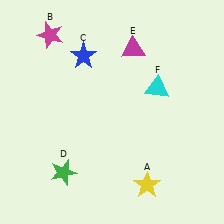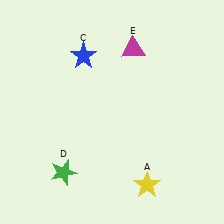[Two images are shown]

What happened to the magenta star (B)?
The magenta star (B) was removed in Image 2. It was in the top-left area of Image 1.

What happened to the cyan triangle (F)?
The cyan triangle (F) was removed in Image 2. It was in the top-right area of Image 1.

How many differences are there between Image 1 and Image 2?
There are 2 differences between the two images.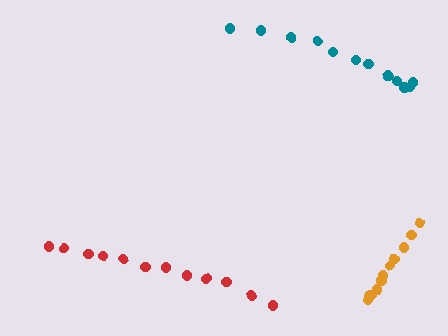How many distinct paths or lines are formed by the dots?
There are 3 distinct paths.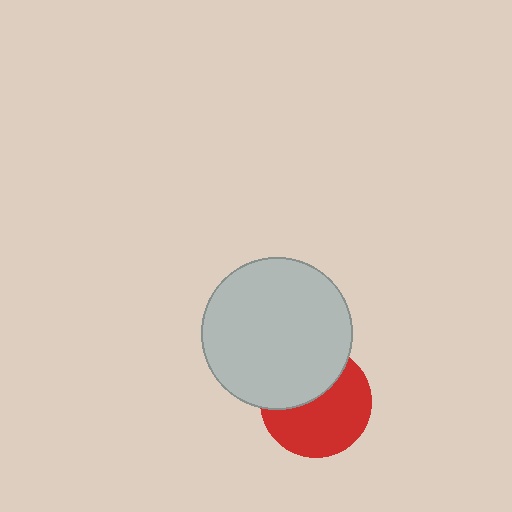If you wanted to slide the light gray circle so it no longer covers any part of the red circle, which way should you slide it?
Slide it up — that is the most direct way to separate the two shapes.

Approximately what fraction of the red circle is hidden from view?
Roughly 40% of the red circle is hidden behind the light gray circle.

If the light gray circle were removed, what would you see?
You would see the complete red circle.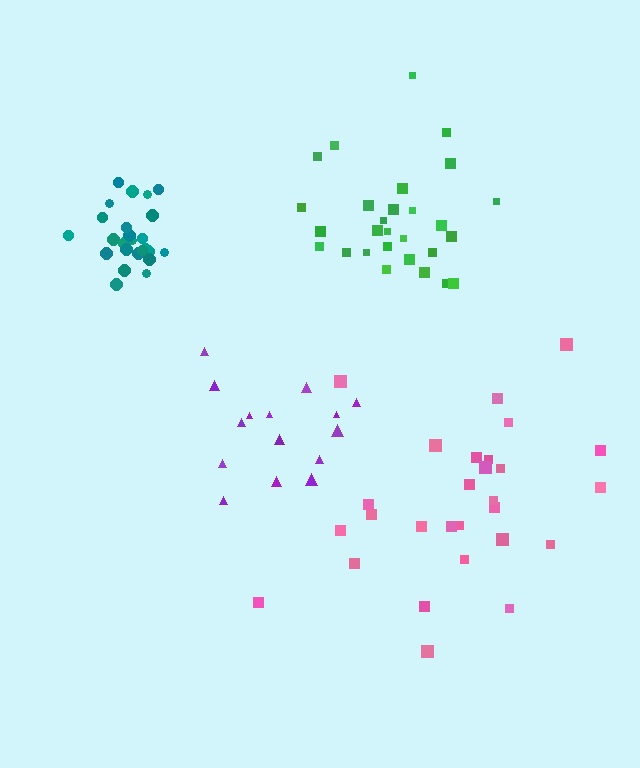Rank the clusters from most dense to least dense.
teal, green, purple, pink.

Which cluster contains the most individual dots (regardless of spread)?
Pink (28).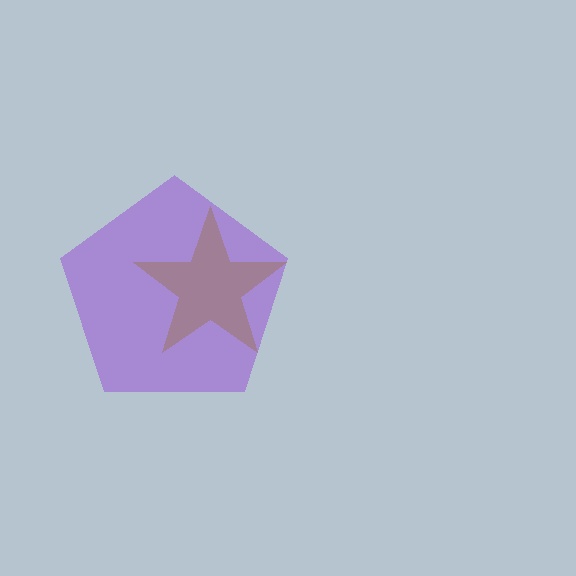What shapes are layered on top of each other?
The layered shapes are: a purple pentagon, a brown star.